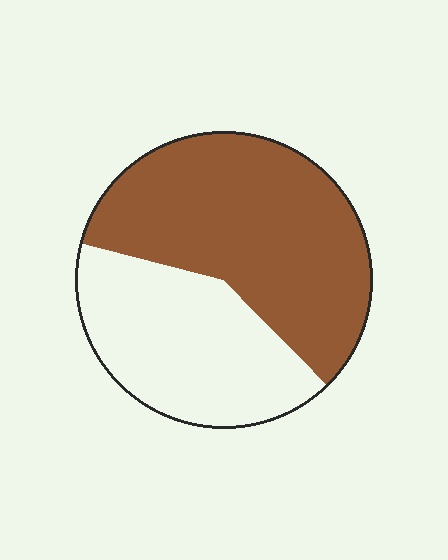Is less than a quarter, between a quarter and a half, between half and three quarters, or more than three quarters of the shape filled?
Between half and three quarters.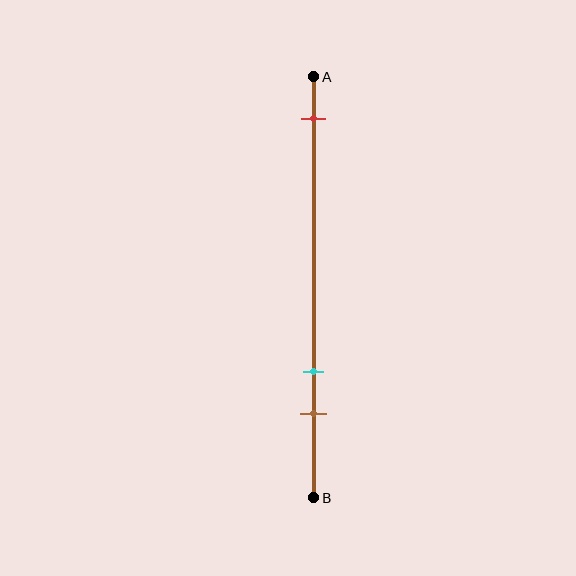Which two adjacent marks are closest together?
The cyan and brown marks are the closest adjacent pair.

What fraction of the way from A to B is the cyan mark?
The cyan mark is approximately 70% (0.7) of the way from A to B.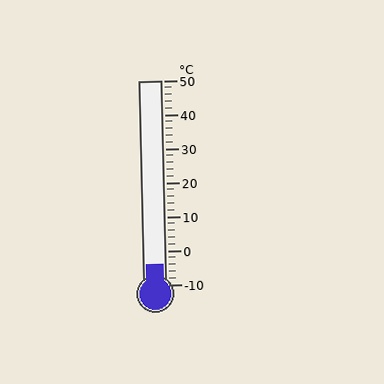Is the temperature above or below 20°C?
The temperature is below 20°C.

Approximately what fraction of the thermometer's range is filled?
The thermometer is filled to approximately 10% of its range.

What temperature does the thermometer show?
The thermometer shows approximately -4°C.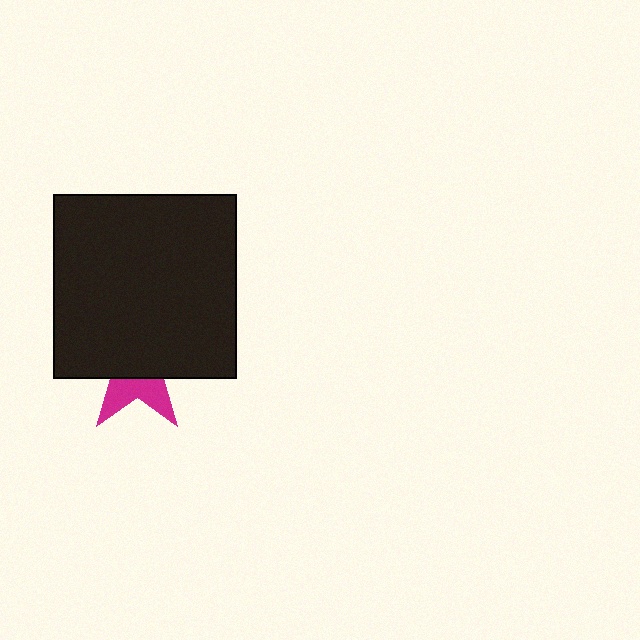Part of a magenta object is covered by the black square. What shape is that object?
It is a star.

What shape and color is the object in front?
The object in front is a black square.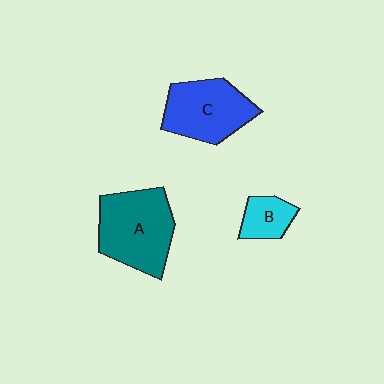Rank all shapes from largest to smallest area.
From largest to smallest: A (teal), C (blue), B (cyan).